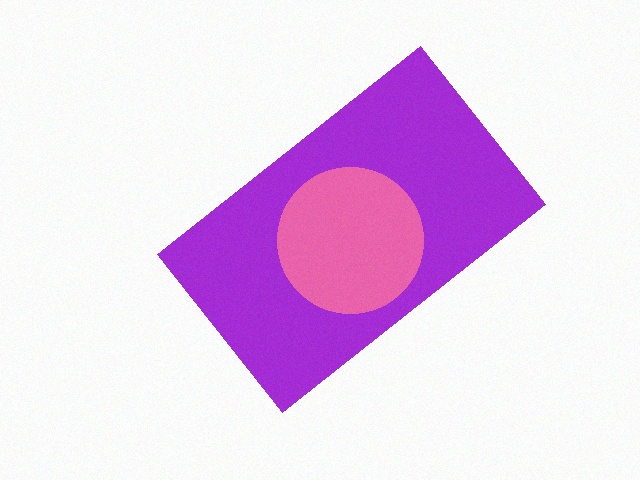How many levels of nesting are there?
2.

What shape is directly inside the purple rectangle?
The pink circle.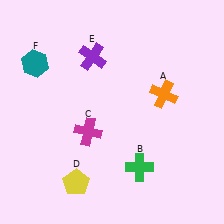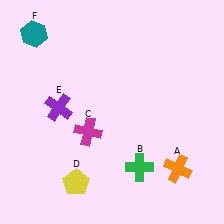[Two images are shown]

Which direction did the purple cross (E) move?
The purple cross (E) moved down.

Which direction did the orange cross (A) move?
The orange cross (A) moved down.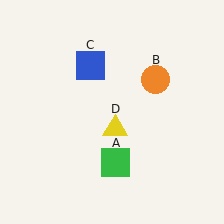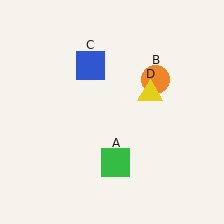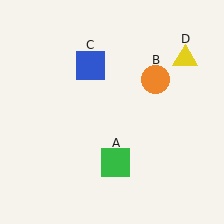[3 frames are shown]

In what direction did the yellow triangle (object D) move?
The yellow triangle (object D) moved up and to the right.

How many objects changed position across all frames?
1 object changed position: yellow triangle (object D).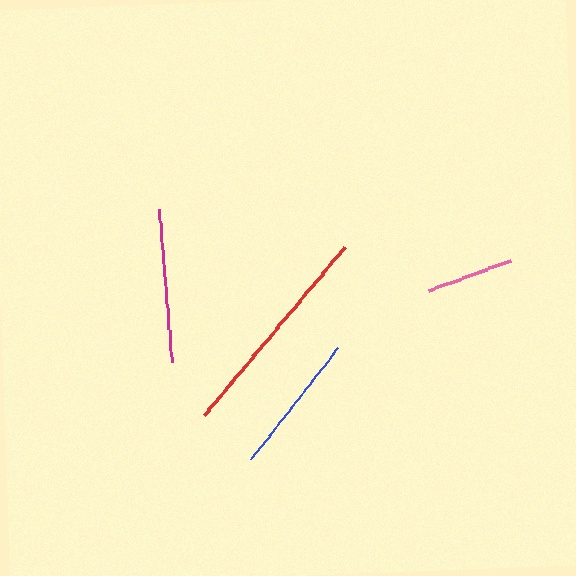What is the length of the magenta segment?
The magenta segment is approximately 154 pixels long.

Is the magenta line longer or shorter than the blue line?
The magenta line is longer than the blue line.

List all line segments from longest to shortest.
From longest to shortest: red, magenta, blue, pink.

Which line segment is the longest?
The red line is the longest at approximately 219 pixels.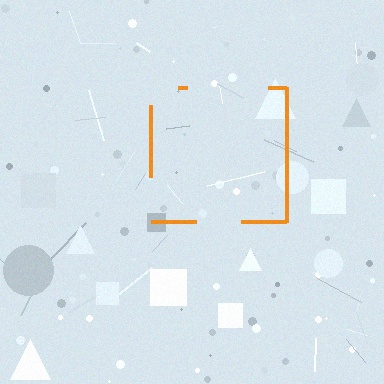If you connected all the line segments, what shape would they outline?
They would outline a square.